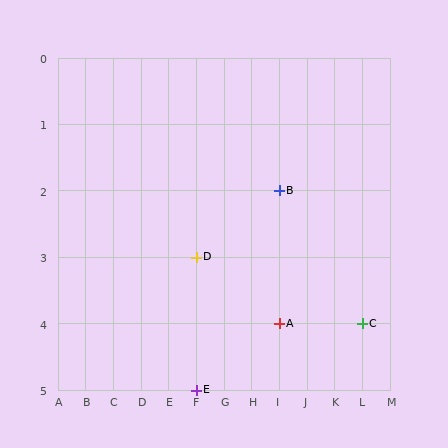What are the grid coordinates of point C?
Point C is at grid coordinates (L, 4).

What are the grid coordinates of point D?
Point D is at grid coordinates (F, 3).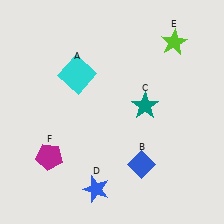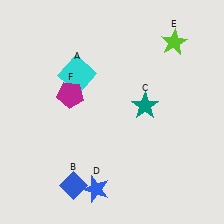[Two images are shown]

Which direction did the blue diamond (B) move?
The blue diamond (B) moved left.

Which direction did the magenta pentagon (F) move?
The magenta pentagon (F) moved up.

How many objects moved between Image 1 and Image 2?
2 objects moved between the two images.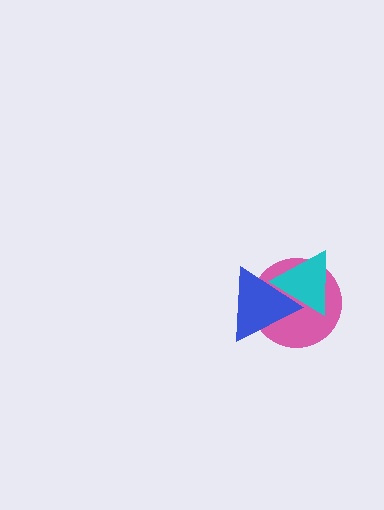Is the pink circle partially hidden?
Yes, it is partially covered by another shape.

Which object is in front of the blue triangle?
The cyan triangle is in front of the blue triangle.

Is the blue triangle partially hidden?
Yes, it is partially covered by another shape.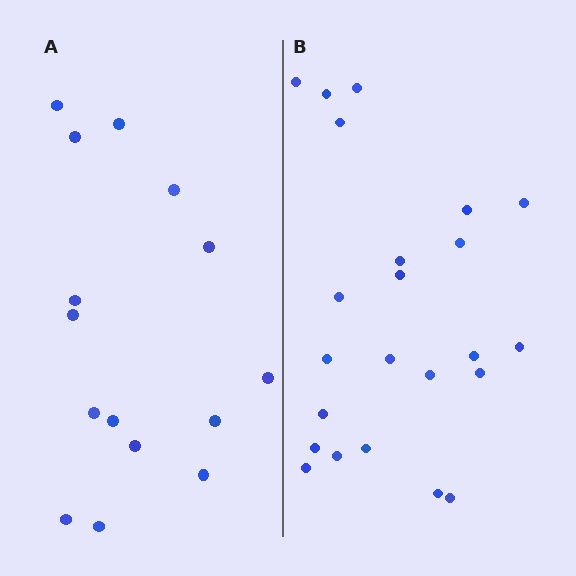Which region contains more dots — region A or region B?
Region B (the right region) has more dots.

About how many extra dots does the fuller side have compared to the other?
Region B has roughly 8 or so more dots than region A.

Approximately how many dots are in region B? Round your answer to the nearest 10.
About 20 dots. (The exact count is 23, which rounds to 20.)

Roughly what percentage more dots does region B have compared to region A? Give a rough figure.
About 55% more.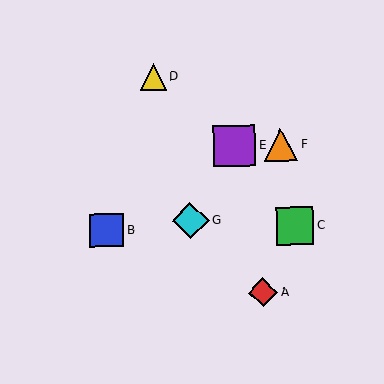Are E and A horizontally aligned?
No, E is at y≈146 and A is at y≈292.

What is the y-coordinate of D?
Object D is at y≈77.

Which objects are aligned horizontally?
Objects E, F are aligned horizontally.